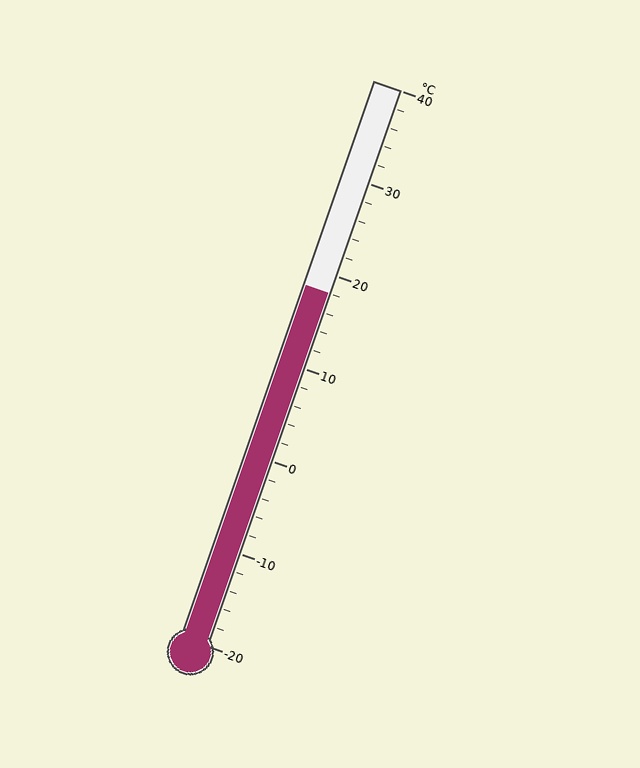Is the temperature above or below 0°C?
The temperature is above 0°C.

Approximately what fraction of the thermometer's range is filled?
The thermometer is filled to approximately 65% of its range.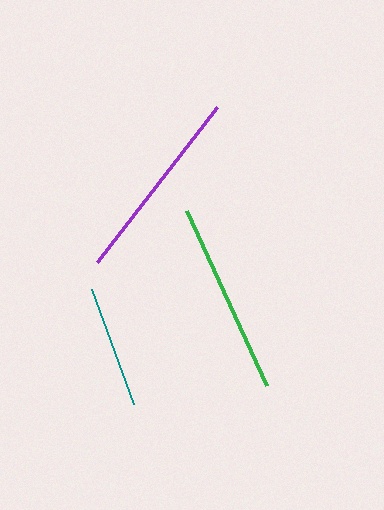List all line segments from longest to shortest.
From longest to shortest: purple, green, teal.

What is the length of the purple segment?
The purple segment is approximately 196 pixels long.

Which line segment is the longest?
The purple line is the longest at approximately 196 pixels.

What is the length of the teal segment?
The teal segment is approximately 122 pixels long.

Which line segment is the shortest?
The teal line is the shortest at approximately 122 pixels.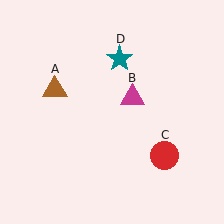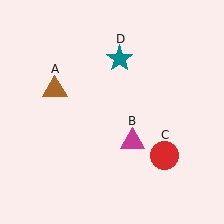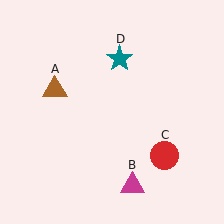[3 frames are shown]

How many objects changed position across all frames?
1 object changed position: magenta triangle (object B).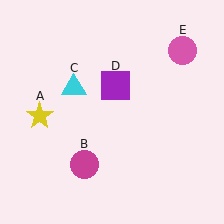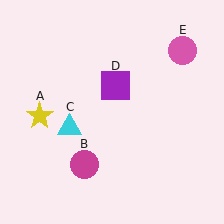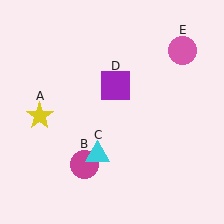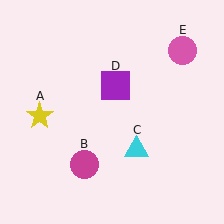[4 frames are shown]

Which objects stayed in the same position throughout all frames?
Yellow star (object A) and magenta circle (object B) and purple square (object D) and pink circle (object E) remained stationary.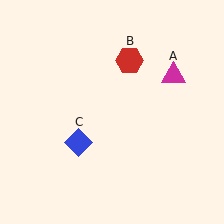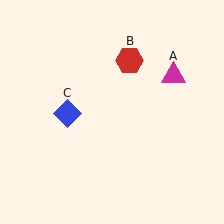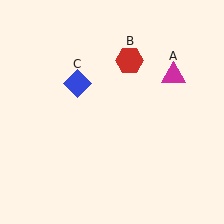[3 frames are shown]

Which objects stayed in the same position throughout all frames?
Magenta triangle (object A) and red hexagon (object B) remained stationary.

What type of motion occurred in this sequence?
The blue diamond (object C) rotated clockwise around the center of the scene.